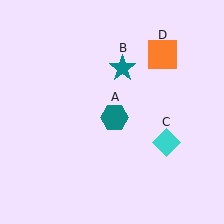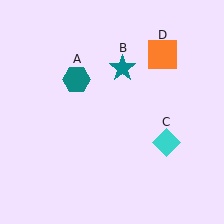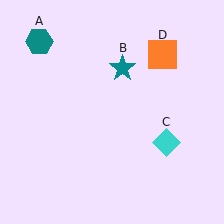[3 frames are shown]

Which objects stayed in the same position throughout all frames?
Teal star (object B) and cyan diamond (object C) and orange square (object D) remained stationary.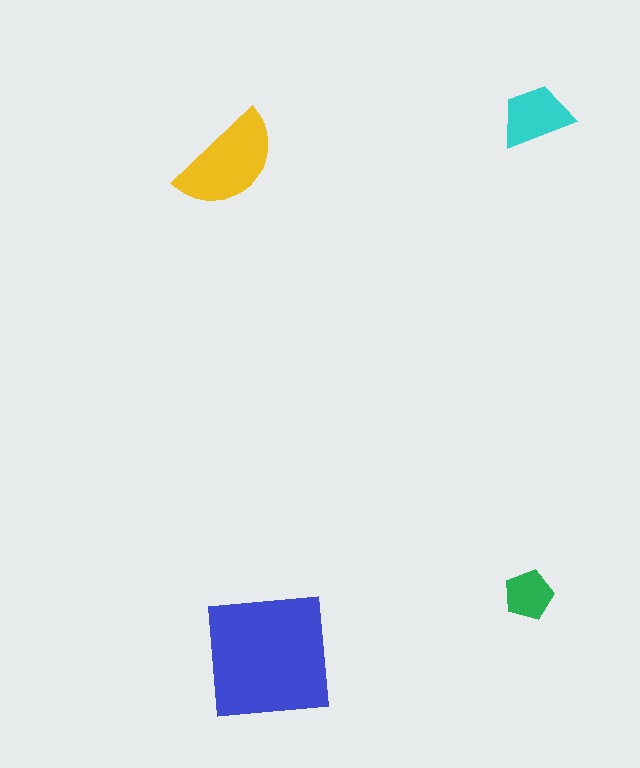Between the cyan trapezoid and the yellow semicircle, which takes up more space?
The yellow semicircle.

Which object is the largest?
The blue square.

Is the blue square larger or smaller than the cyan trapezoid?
Larger.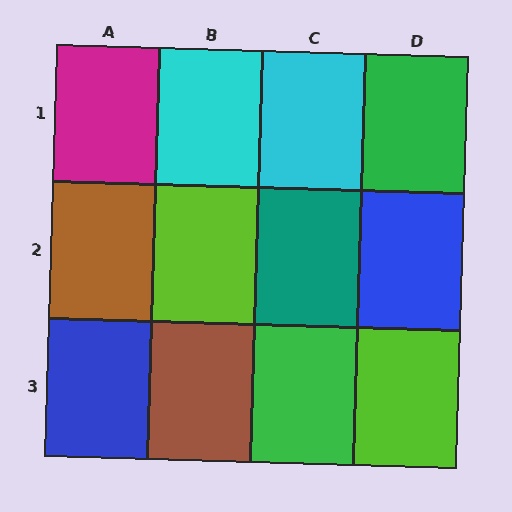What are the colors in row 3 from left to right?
Blue, brown, green, lime.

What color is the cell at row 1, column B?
Cyan.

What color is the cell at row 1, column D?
Green.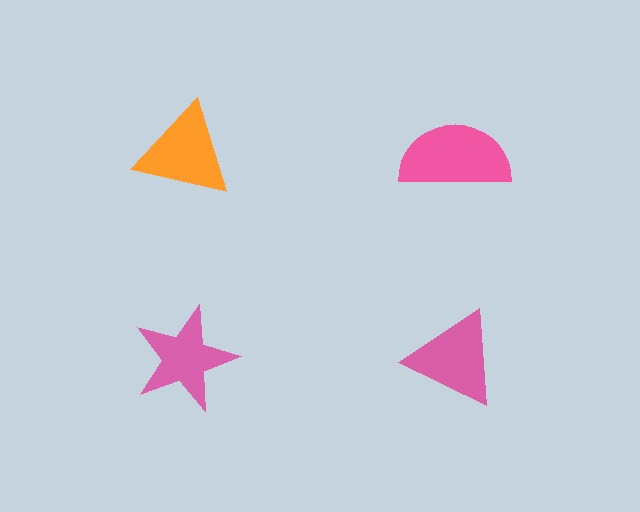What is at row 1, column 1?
An orange triangle.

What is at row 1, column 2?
A pink semicircle.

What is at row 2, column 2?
A pink triangle.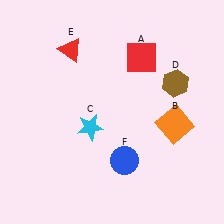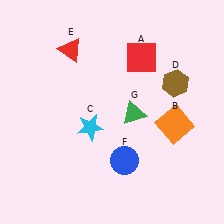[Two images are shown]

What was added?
A green triangle (G) was added in Image 2.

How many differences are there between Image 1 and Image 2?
There is 1 difference between the two images.